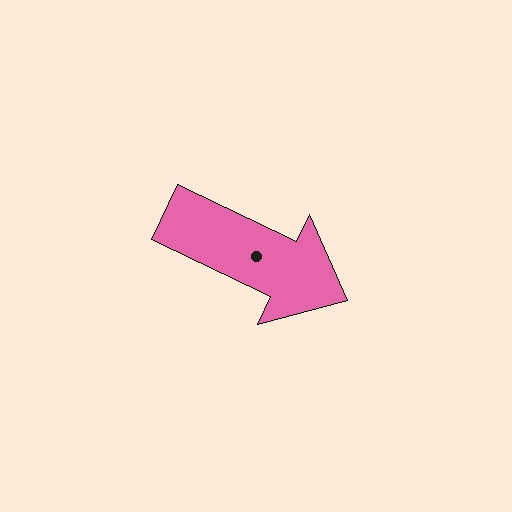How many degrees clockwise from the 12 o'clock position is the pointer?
Approximately 116 degrees.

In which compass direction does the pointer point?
Southeast.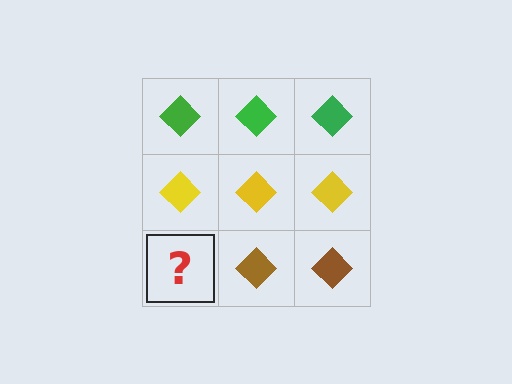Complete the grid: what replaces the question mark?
The question mark should be replaced with a brown diamond.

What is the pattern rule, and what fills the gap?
The rule is that each row has a consistent color. The gap should be filled with a brown diamond.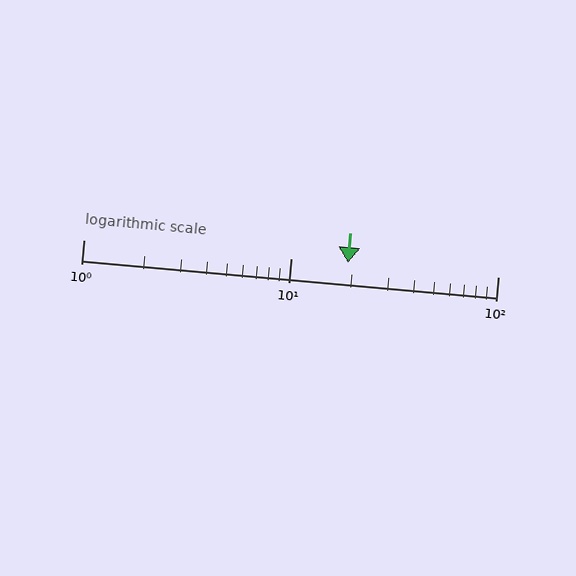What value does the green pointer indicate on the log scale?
The pointer indicates approximately 19.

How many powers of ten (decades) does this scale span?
The scale spans 2 decades, from 1 to 100.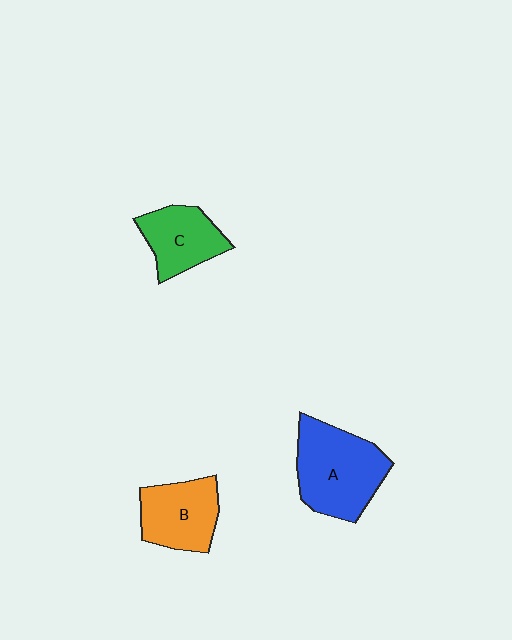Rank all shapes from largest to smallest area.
From largest to smallest: A (blue), B (orange), C (green).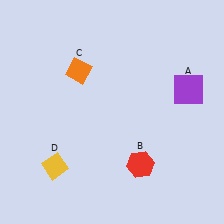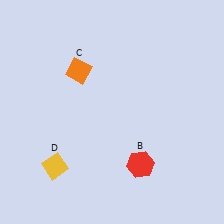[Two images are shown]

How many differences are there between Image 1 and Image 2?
There is 1 difference between the two images.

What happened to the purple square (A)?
The purple square (A) was removed in Image 2. It was in the top-right area of Image 1.